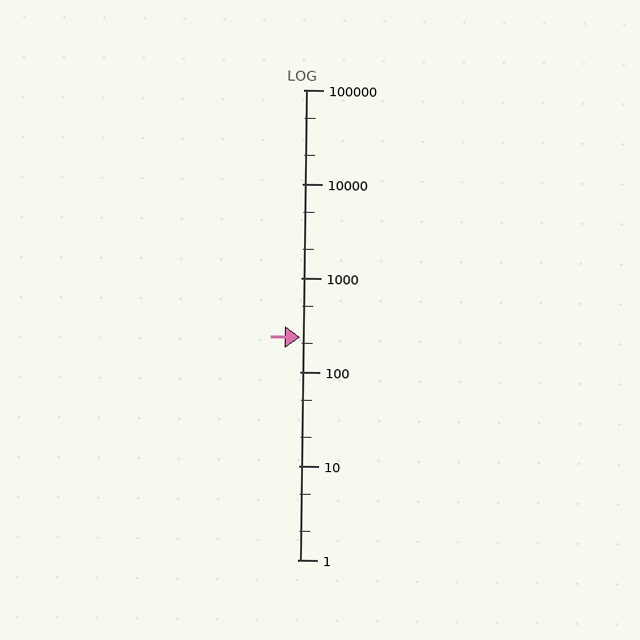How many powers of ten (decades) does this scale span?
The scale spans 5 decades, from 1 to 100000.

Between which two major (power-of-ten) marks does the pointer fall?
The pointer is between 100 and 1000.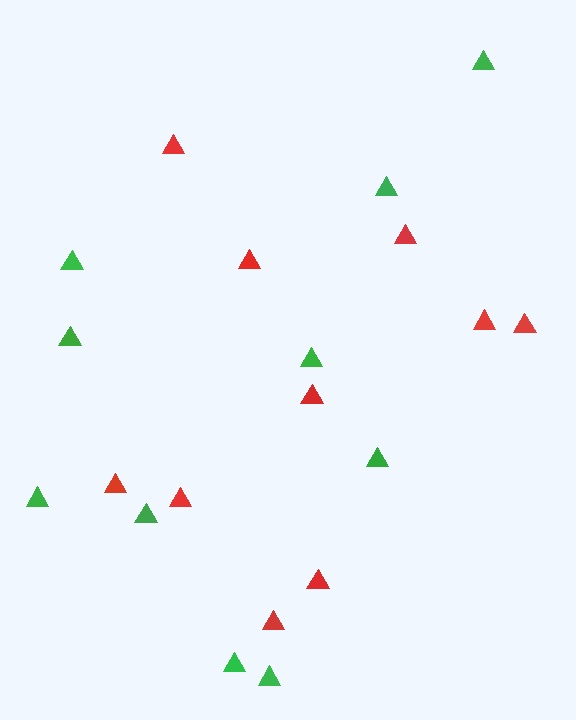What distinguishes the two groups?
There are 2 groups: one group of green triangles (10) and one group of red triangles (10).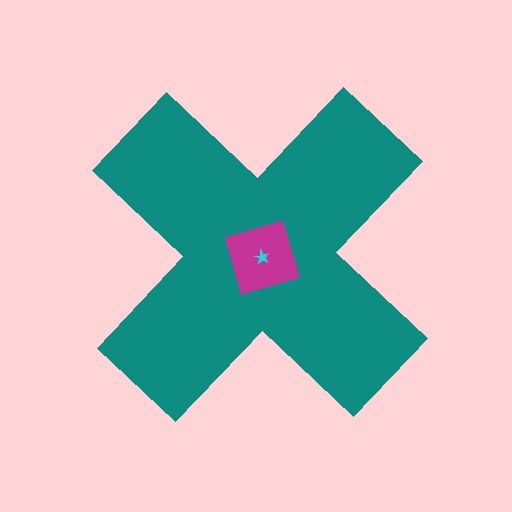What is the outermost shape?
The teal cross.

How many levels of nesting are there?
3.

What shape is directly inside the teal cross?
The magenta square.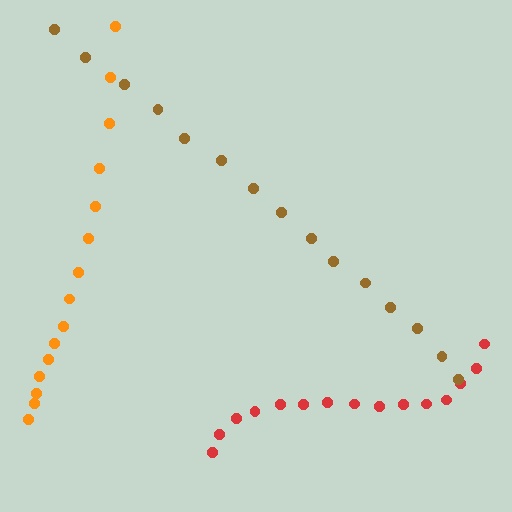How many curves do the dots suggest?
There are 3 distinct paths.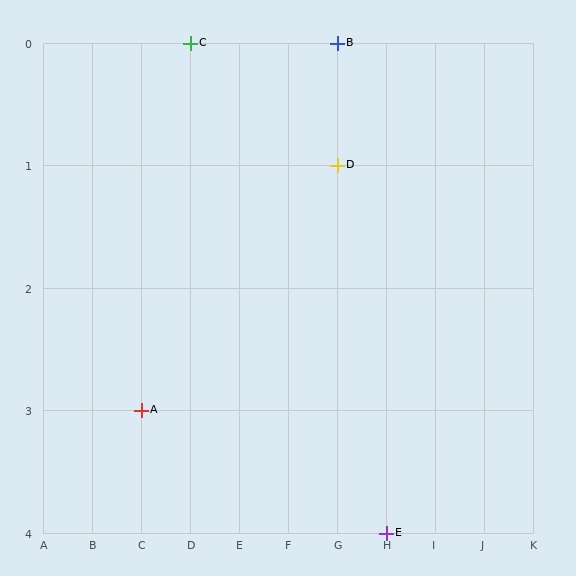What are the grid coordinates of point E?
Point E is at grid coordinates (H, 4).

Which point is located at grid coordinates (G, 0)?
Point B is at (G, 0).